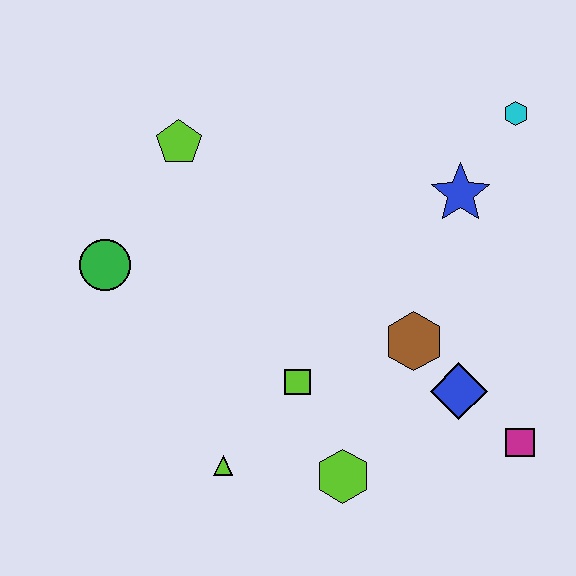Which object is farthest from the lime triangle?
The cyan hexagon is farthest from the lime triangle.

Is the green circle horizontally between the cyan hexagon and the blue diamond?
No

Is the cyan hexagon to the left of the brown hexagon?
No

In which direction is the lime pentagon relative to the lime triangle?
The lime pentagon is above the lime triangle.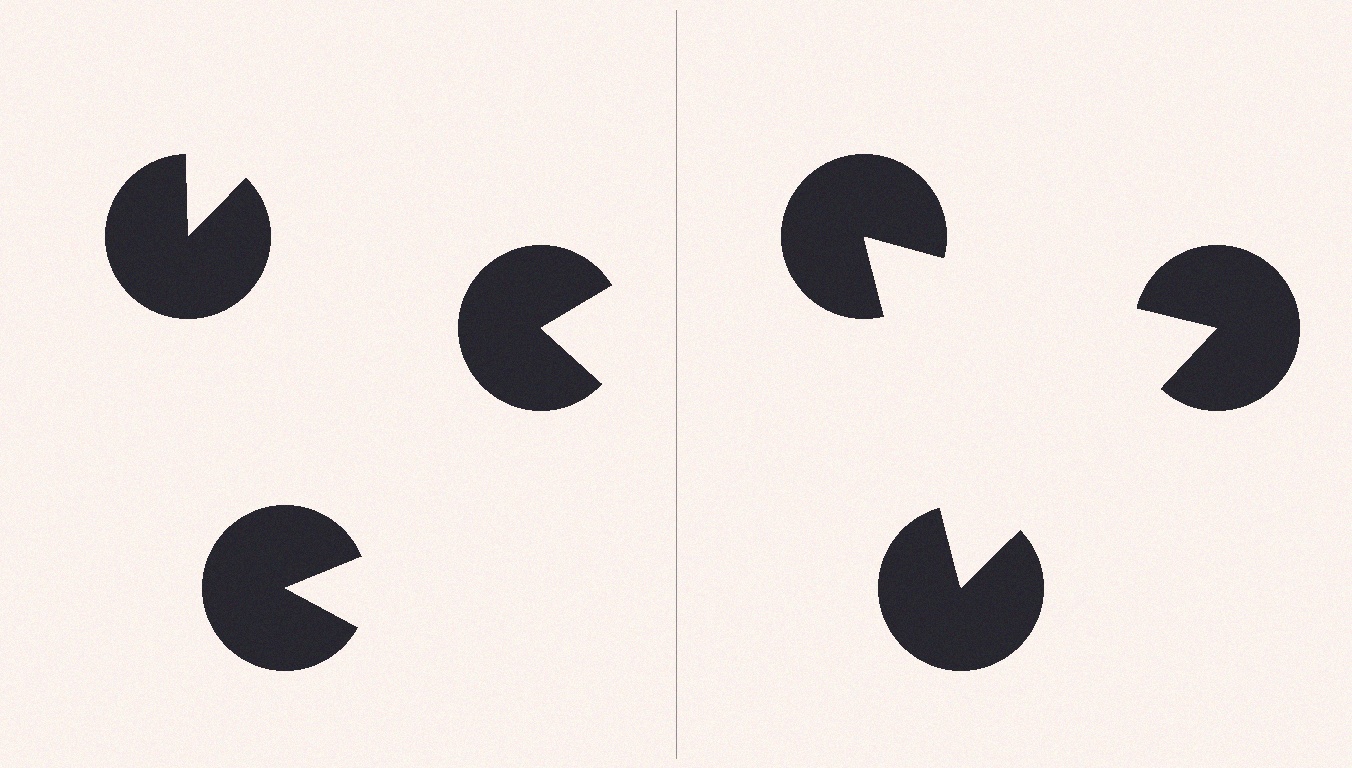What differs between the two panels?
The pac-man discs are positioned identically on both sides; only the wedge orientations differ. On the right they align to a triangle; on the left they are misaligned.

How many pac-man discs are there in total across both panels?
6 — 3 on each side.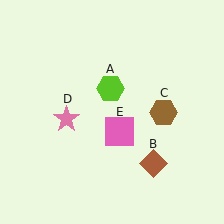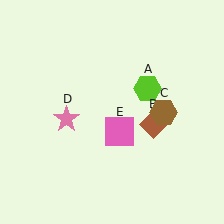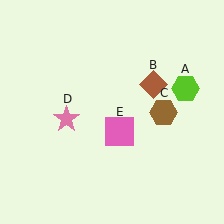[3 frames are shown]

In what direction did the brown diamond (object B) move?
The brown diamond (object B) moved up.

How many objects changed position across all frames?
2 objects changed position: lime hexagon (object A), brown diamond (object B).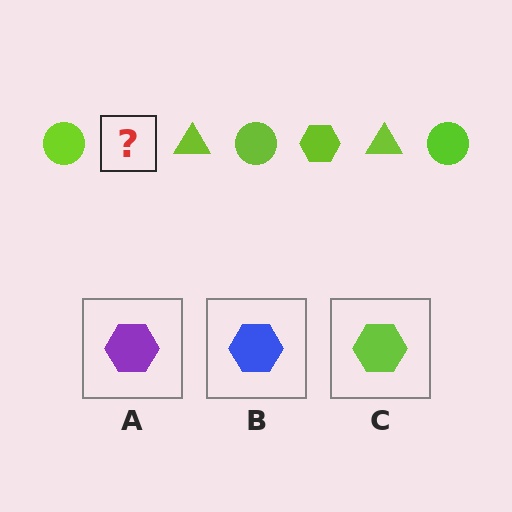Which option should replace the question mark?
Option C.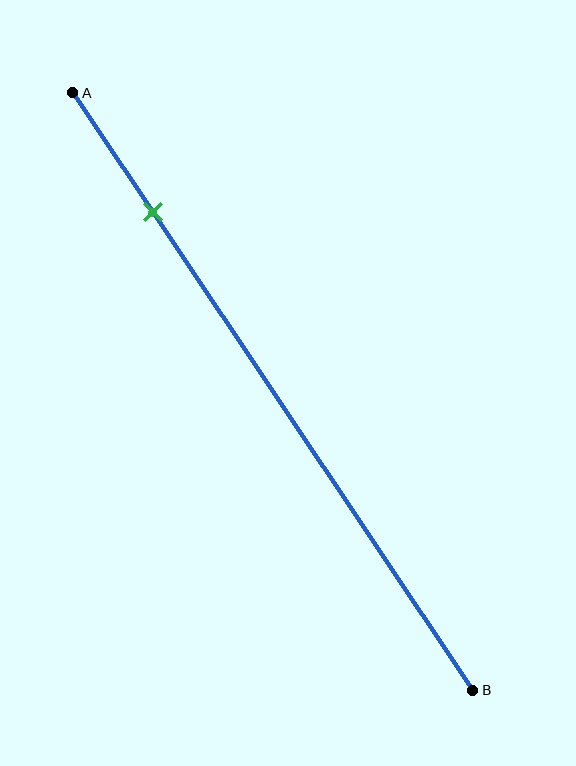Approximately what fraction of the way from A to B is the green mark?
The green mark is approximately 20% of the way from A to B.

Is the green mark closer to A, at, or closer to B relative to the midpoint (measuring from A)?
The green mark is closer to point A than the midpoint of segment AB.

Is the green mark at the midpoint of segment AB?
No, the mark is at about 20% from A, not at the 50% midpoint.